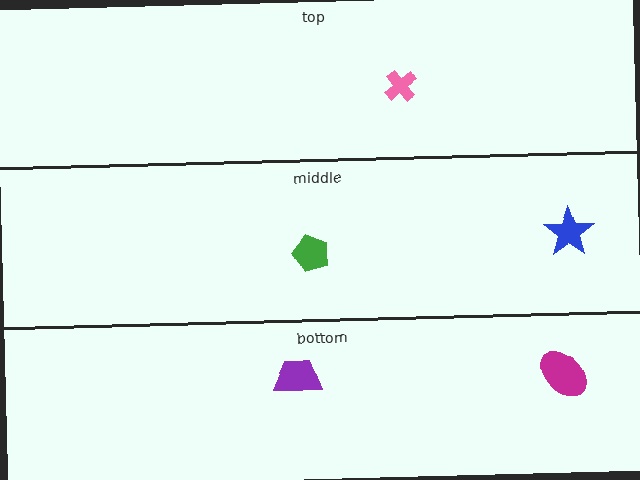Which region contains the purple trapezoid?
The bottom region.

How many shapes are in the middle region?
2.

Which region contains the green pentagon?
The middle region.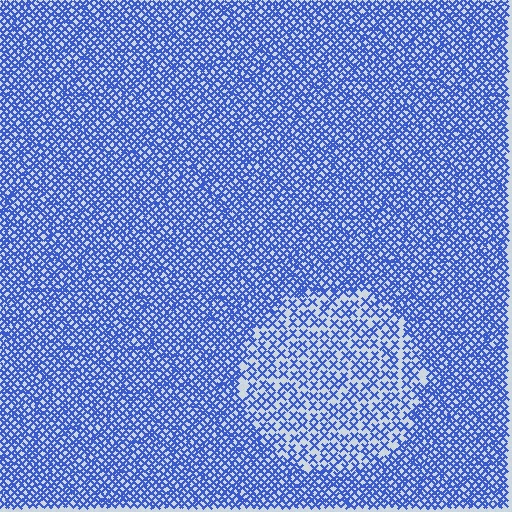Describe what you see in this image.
The image contains small blue elements arranged at two different densities. A circle-shaped region is visible where the elements are less densely packed than the surrounding area.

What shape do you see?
I see a circle.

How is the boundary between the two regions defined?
The boundary is defined by a change in element density (approximately 2.0x ratio). All elements are the same color, size, and shape.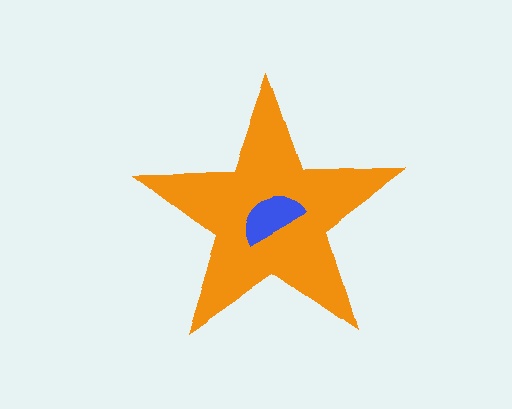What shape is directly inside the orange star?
The blue semicircle.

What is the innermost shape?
The blue semicircle.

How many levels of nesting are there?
2.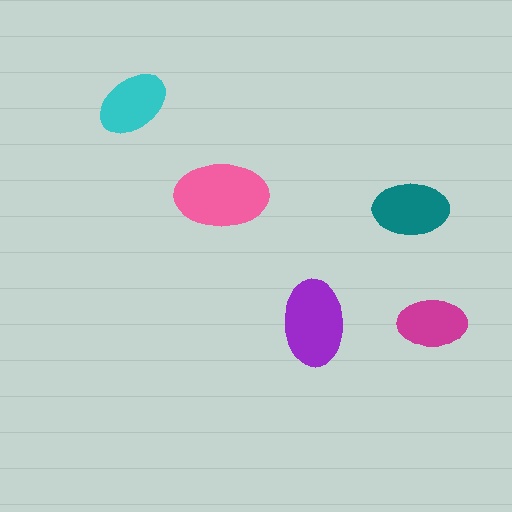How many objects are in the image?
There are 5 objects in the image.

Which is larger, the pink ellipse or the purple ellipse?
The pink one.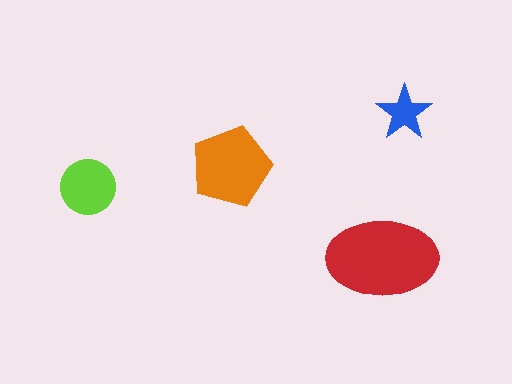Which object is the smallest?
The blue star.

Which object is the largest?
The red ellipse.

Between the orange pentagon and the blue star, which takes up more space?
The orange pentagon.